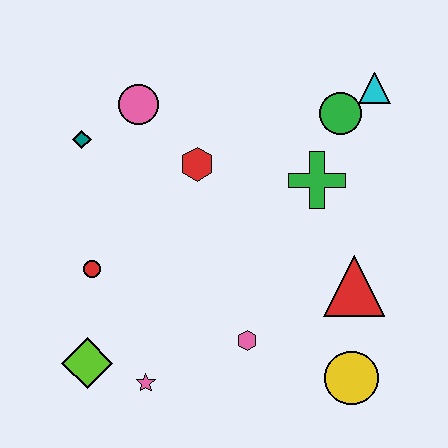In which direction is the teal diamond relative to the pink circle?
The teal diamond is to the left of the pink circle.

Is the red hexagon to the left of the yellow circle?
Yes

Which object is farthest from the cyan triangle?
The lime diamond is farthest from the cyan triangle.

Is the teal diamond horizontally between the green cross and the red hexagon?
No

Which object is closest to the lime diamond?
The pink star is closest to the lime diamond.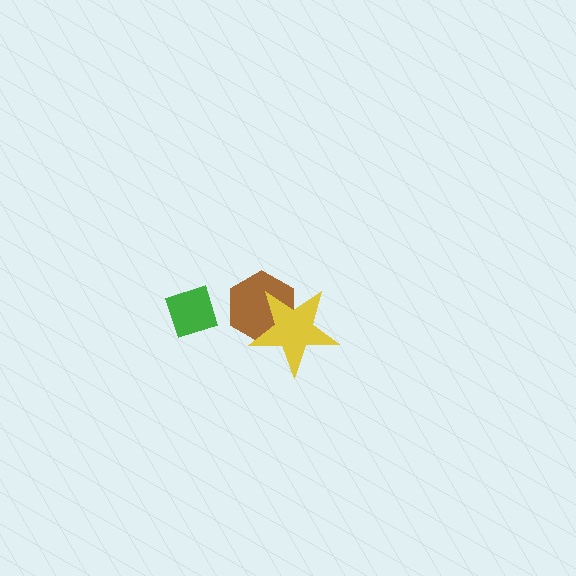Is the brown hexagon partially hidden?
Yes, it is partially covered by another shape.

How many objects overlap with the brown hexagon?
1 object overlaps with the brown hexagon.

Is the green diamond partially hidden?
No, no other shape covers it.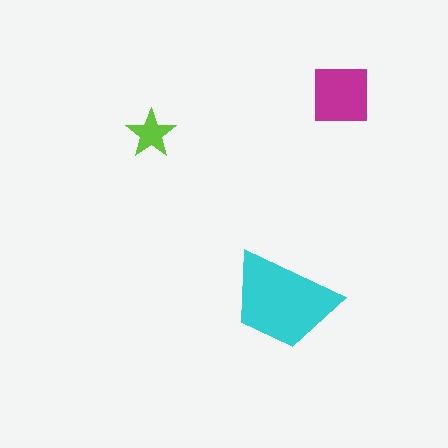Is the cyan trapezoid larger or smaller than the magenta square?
Larger.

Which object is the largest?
The cyan trapezoid.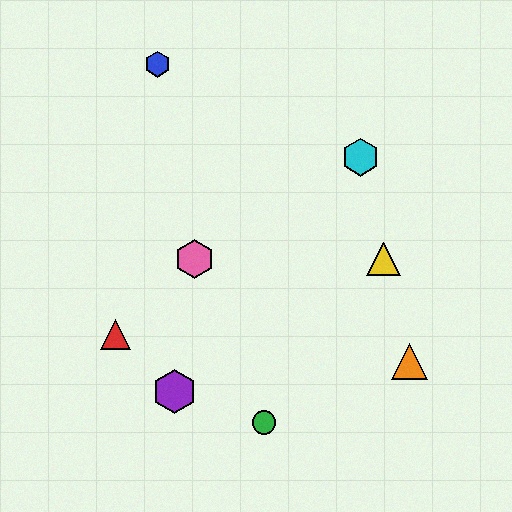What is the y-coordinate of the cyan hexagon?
The cyan hexagon is at y≈157.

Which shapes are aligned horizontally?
The yellow triangle, the pink hexagon are aligned horizontally.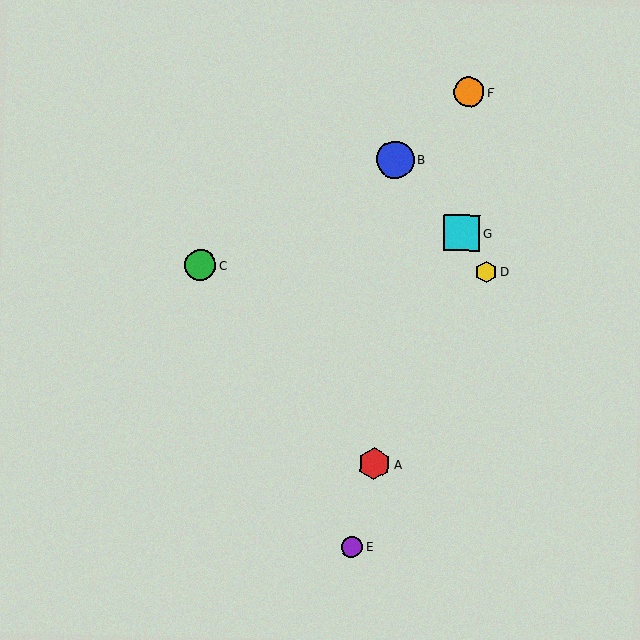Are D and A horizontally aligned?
No, D is at y≈272 and A is at y≈464.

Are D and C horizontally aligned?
Yes, both are at y≈272.